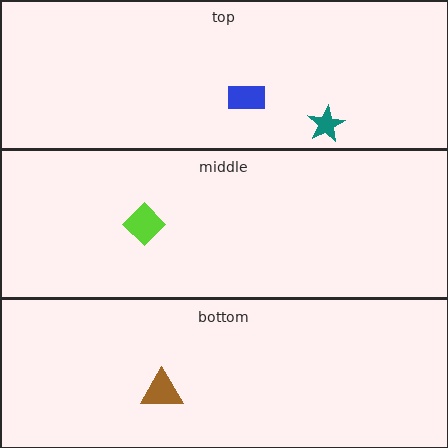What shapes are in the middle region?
The lime diamond.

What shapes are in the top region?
The teal star, the blue rectangle.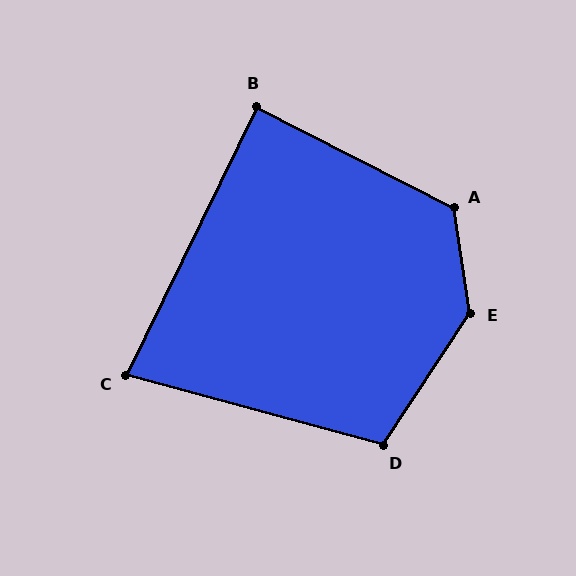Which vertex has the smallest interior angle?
C, at approximately 79 degrees.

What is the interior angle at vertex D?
Approximately 108 degrees (obtuse).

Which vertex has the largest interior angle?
E, at approximately 138 degrees.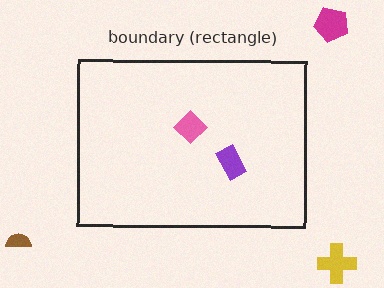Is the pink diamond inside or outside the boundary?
Inside.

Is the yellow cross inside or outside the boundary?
Outside.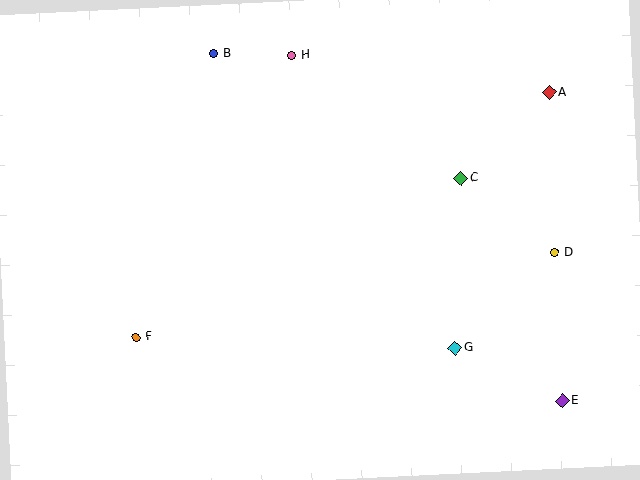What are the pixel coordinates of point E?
Point E is at (562, 401).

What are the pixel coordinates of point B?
Point B is at (214, 54).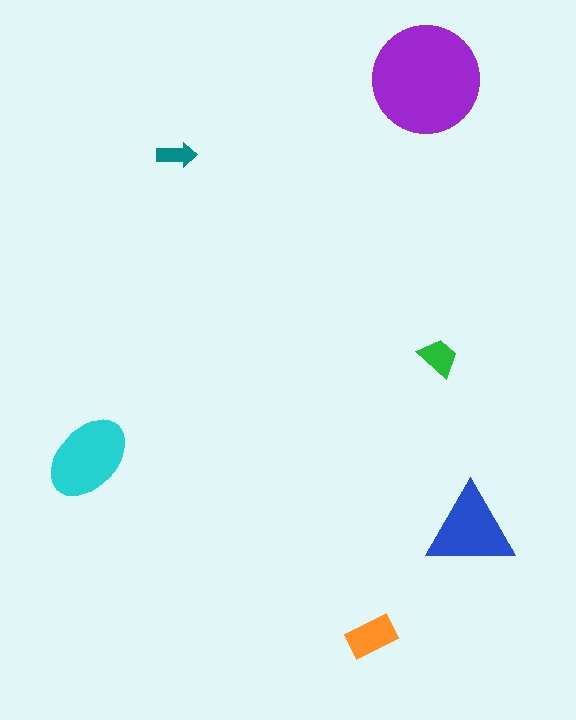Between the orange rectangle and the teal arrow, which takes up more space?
The orange rectangle.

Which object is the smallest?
The teal arrow.